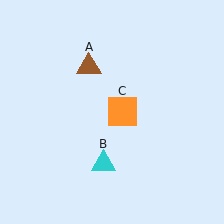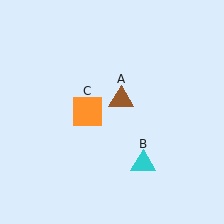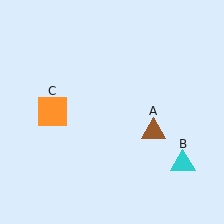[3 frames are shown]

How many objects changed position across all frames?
3 objects changed position: brown triangle (object A), cyan triangle (object B), orange square (object C).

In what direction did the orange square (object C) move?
The orange square (object C) moved left.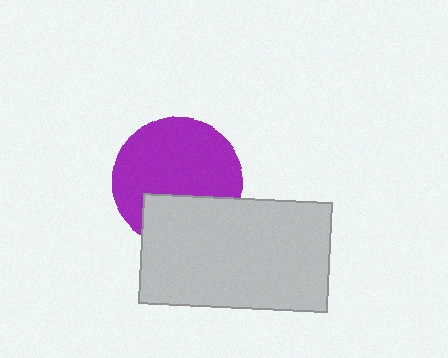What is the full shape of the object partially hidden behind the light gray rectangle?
The partially hidden object is a purple circle.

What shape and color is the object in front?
The object in front is a light gray rectangle.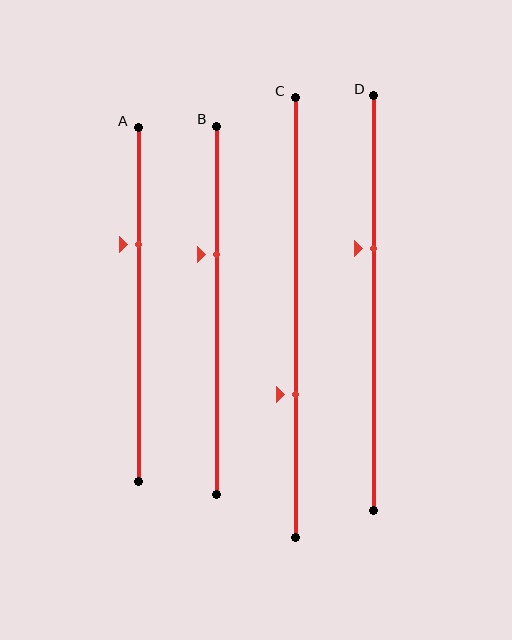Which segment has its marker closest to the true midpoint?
Segment D has its marker closest to the true midpoint.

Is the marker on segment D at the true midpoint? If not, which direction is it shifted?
No, the marker on segment D is shifted upward by about 13% of the segment length.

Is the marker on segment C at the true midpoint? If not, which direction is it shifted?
No, the marker on segment C is shifted downward by about 18% of the segment length.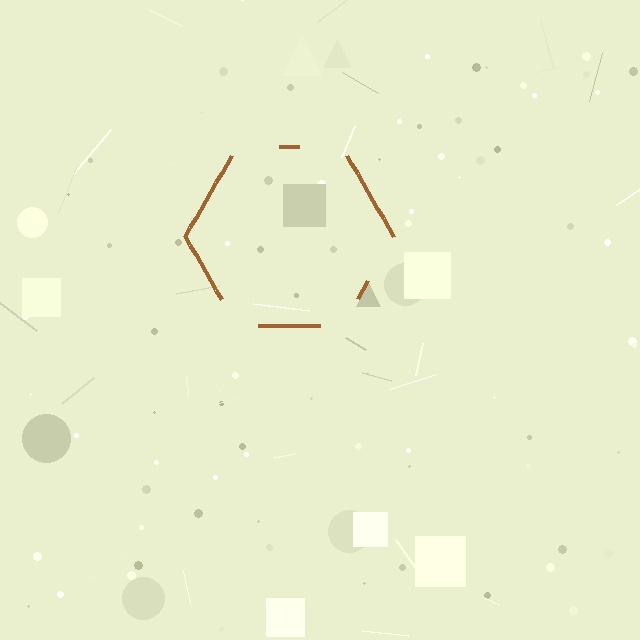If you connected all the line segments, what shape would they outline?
They would outline a hexagon.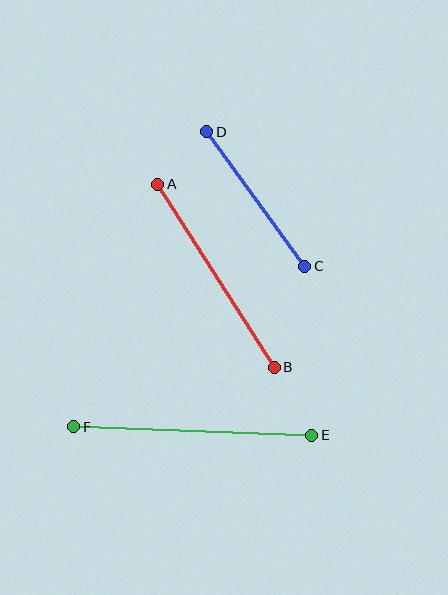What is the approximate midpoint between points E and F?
The midpoint is at approximately (193, 431) pixels.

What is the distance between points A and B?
The distance is approximately 217 pixels.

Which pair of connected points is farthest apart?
Points E and F are farthest apart.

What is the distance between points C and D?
The distance is approximately 166 pixels.